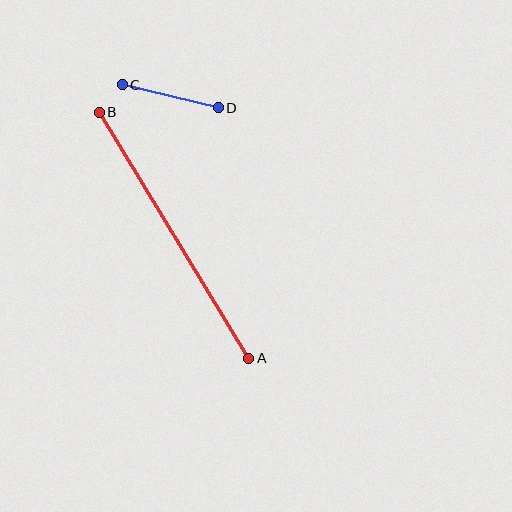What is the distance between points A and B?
The distance is approximately 288 pixels.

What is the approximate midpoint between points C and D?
The midpoint is at approximately (170, 96) pixels.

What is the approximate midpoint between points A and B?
The midpoint is at approximately (174, 235) pixels.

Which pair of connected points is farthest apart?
Points A and B are farthest apart.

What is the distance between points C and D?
The distance is approximately 99 pixels.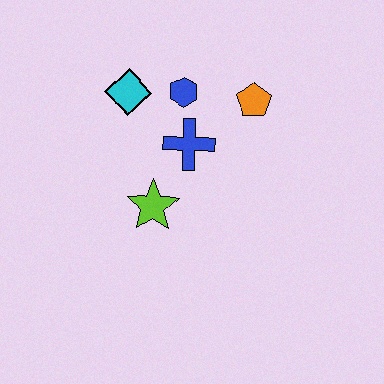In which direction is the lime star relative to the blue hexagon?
The lime star is below the blue hexagon.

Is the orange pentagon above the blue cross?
Yes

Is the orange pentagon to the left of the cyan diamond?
No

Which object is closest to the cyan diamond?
The blue hexagon is closest to the cyan diamond.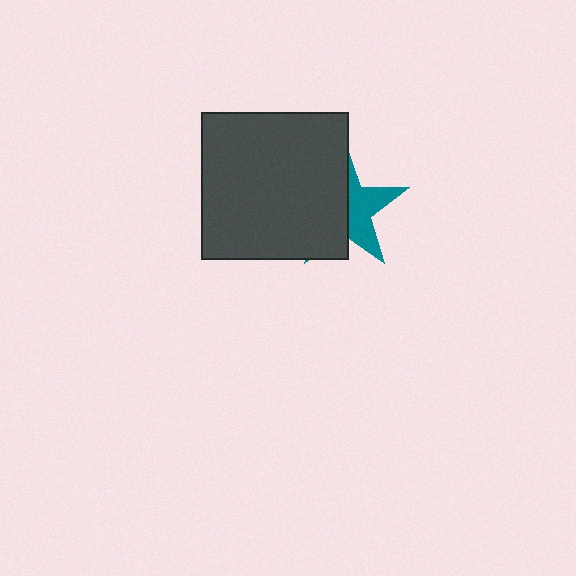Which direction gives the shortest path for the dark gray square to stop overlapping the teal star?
Moving left gives the shortest separation.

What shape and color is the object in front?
The object in front is a dark gray square.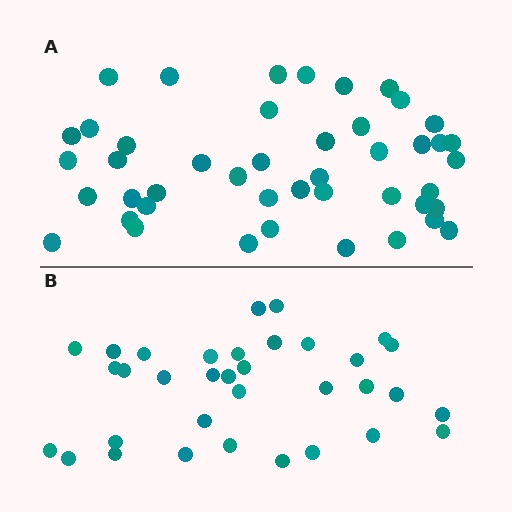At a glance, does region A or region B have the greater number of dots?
Region A (the top region) has more dots.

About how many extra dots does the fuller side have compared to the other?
Region A has roughly 12 or so more dots than region B.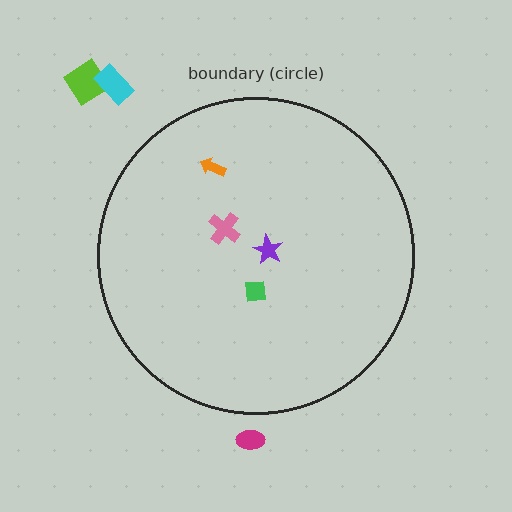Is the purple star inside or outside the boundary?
Inside.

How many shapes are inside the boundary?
4 inside, 3 outside.